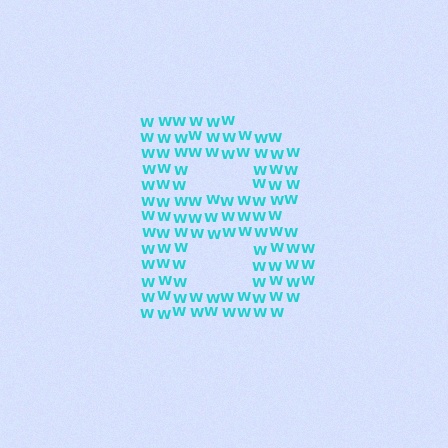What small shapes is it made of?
It is made of small letter W's.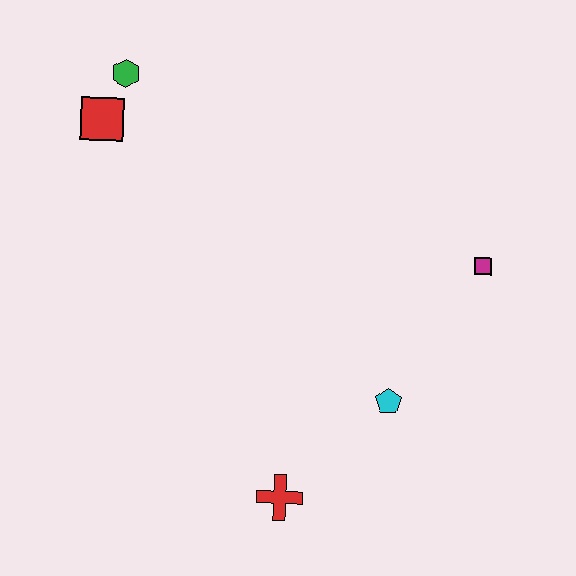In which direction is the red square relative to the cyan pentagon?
The red square is to the left of the cyan pentagon.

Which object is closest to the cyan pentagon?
The red cross is closest to the cyan pentagon.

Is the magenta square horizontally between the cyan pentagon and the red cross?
No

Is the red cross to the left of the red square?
No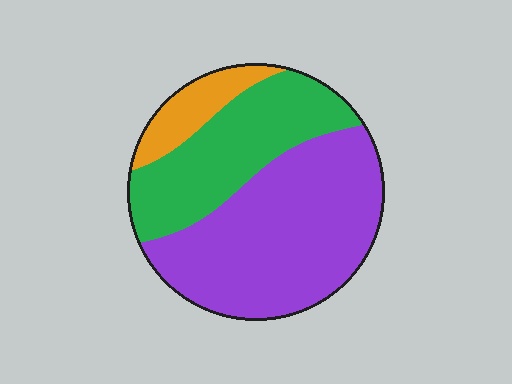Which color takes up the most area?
Purple, at roughly 55%.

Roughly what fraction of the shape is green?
Green covers around 35% of the shape.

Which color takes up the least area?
Orange, at roughly 10%.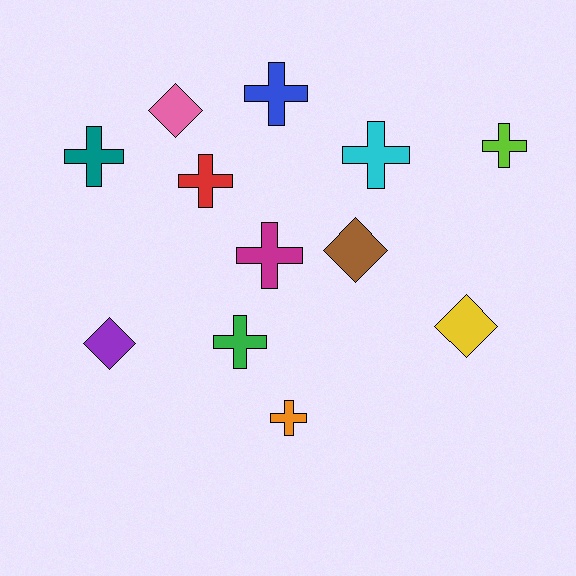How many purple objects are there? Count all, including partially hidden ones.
There is 1 purple object.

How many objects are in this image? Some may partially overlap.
There are 12 objects.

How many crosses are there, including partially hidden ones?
There are 8 crosses.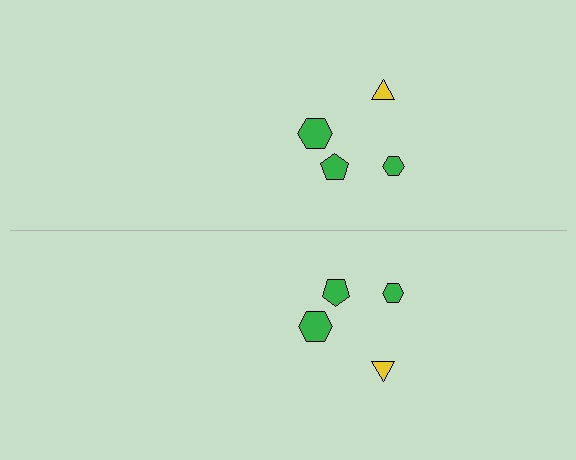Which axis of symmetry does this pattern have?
The pattern has a horizontal axis of symmetry running through the center of the image.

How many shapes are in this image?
There are 8 shapes in this image.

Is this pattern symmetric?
Yes, this pattern has bilateral (reflection) symmetry.